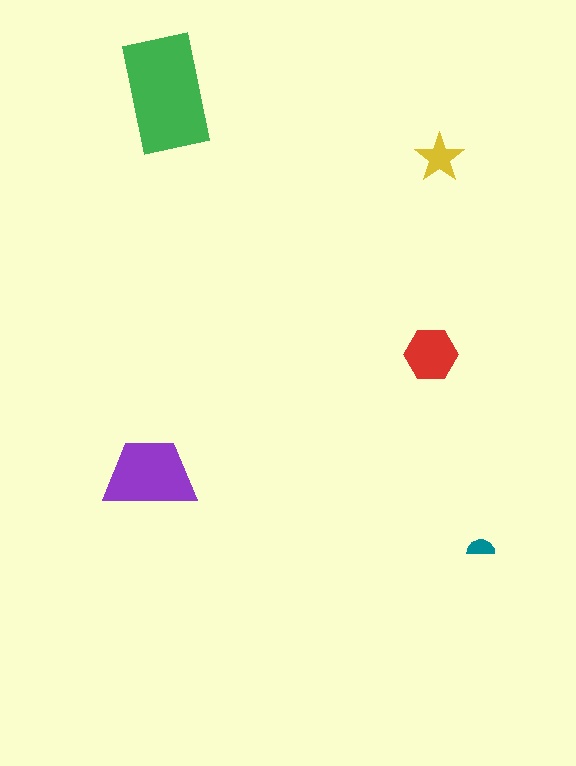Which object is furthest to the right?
The teal semicircle is rightmost.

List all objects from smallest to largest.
The teal semicircle, the yellow star, the red hexagon, the purple trapezoid, the green rectangle.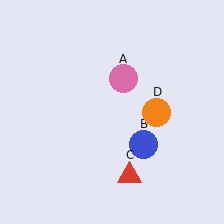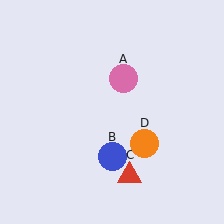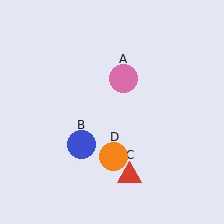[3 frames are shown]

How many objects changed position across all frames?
2 objects changed position: blue circle (object B), orange circle (object D).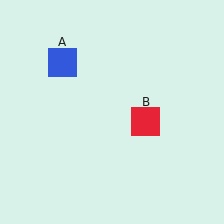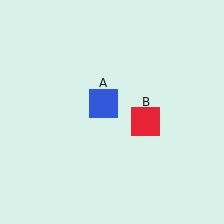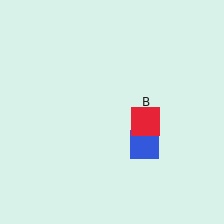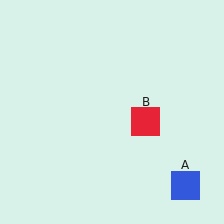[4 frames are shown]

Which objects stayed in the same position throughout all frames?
Red square (object B) remained stationary.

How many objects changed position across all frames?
1 object changed position: blue square (object A).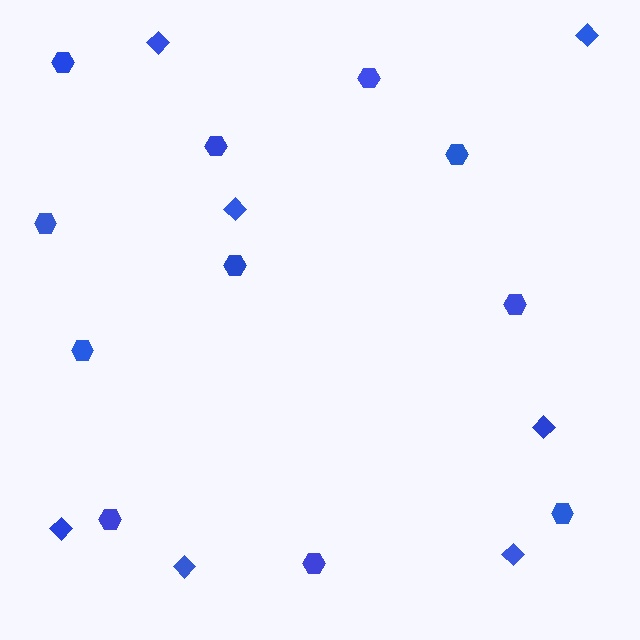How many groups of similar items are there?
There are 2 groups: one group of diamonds (7) and one group of hexagons (11).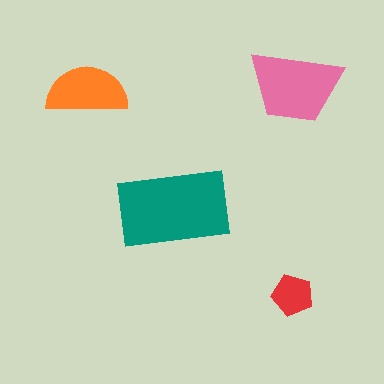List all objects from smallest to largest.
The red pentagon, the orange semicircle, the pink trapezoid, the teal rectangle.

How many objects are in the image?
There are 4 objects in the image.